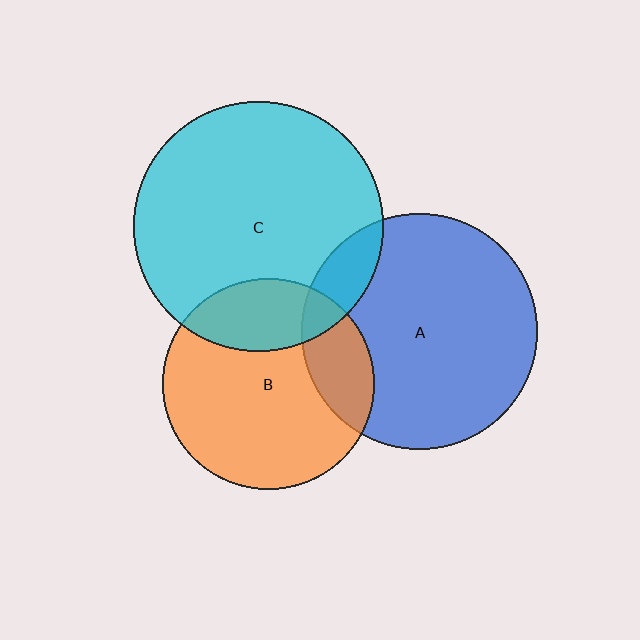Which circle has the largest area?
Circle C (cyan).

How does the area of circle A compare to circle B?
Approximately 1.2 times.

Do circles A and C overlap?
Yes.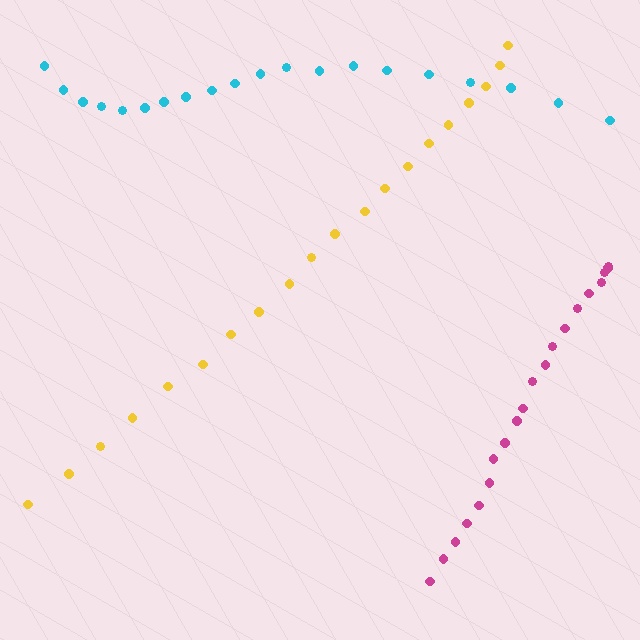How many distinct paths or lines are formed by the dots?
There are 3 distinct paths.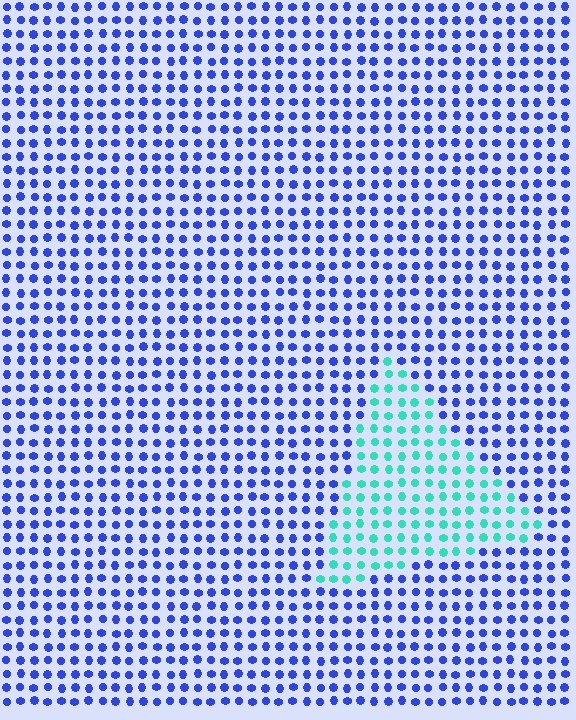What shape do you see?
I see a triangle.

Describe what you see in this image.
The image is filled with small blue elements in a uniform arrangement. A triangle-shaped region is visible where the elements are tinted to a slightly different hue, forming a subtle color boundary.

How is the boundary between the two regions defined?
The boundary is defined purely by a slight shift in hue (about 66 degrees). Spacing, size, and orientation are identical on both sides.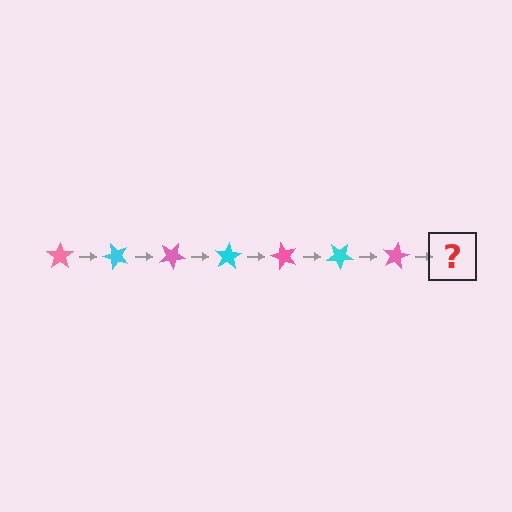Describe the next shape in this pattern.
It should be a cyan star, rotated 350 degrees from the start.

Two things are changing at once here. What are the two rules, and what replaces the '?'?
The two rules are that it rotates 50 degrees each step and the color cycles through pink and cyan. The '?' should be a cyan star, rotated 350 degrees from the start.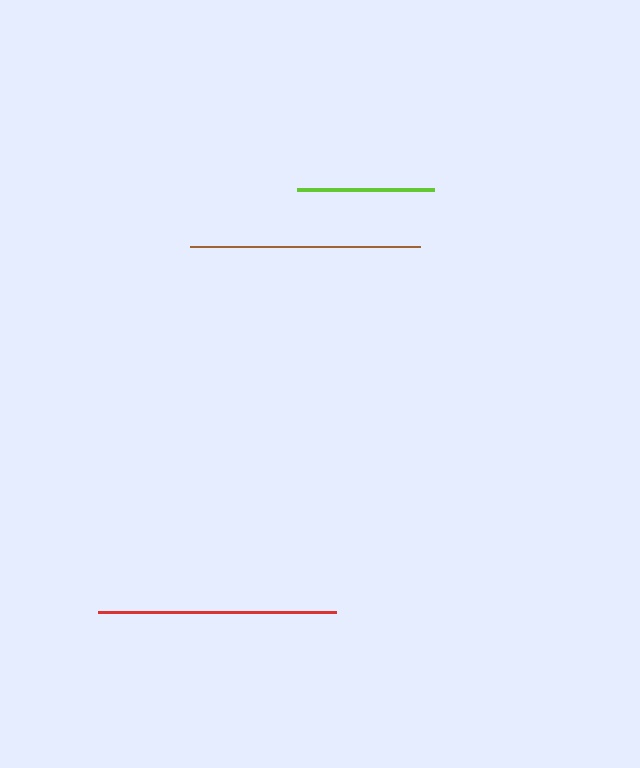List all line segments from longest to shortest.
From longest to shortest: red, brown, lime.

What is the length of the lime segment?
The lime segment is approximately 137 pixels long.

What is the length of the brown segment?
The brown segment is approximately 229 pixels long.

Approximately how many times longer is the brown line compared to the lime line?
The brown line is approximately 1.7 times the length of the lime line.